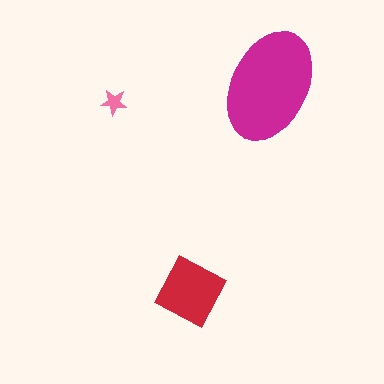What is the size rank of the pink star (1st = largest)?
3rd.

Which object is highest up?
The magenta ellipse is topmost.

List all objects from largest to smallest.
The magenta ellipse, the red square, the pink star.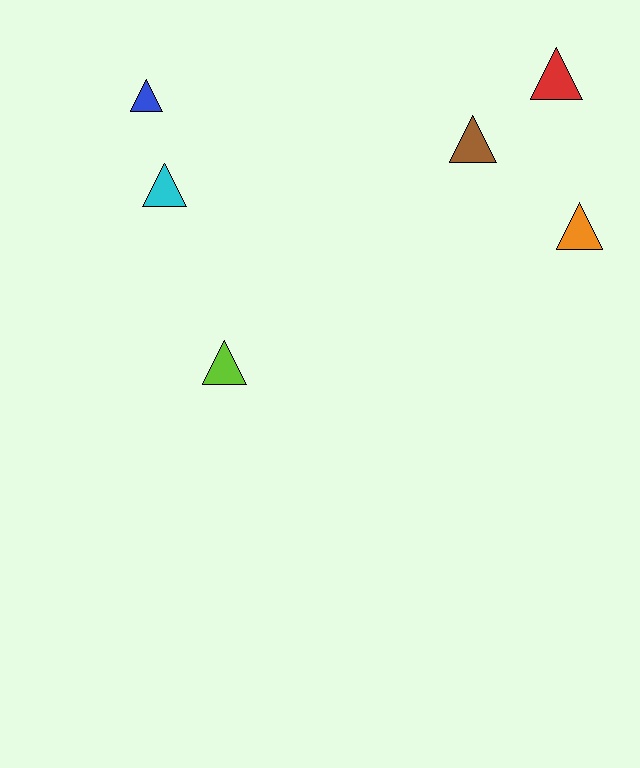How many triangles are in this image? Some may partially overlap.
There are 6 triangles.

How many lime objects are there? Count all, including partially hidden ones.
There is 1 lime object.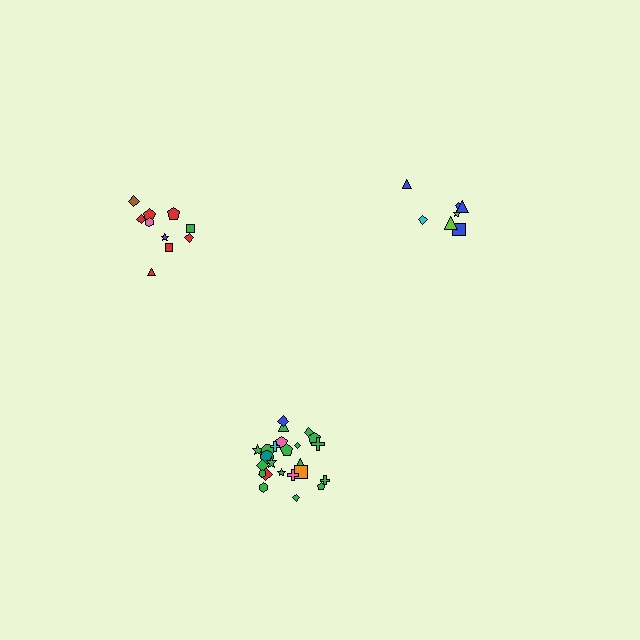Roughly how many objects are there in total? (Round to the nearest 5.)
Roughly 40 objects in total.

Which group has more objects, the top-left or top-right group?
The top-left group.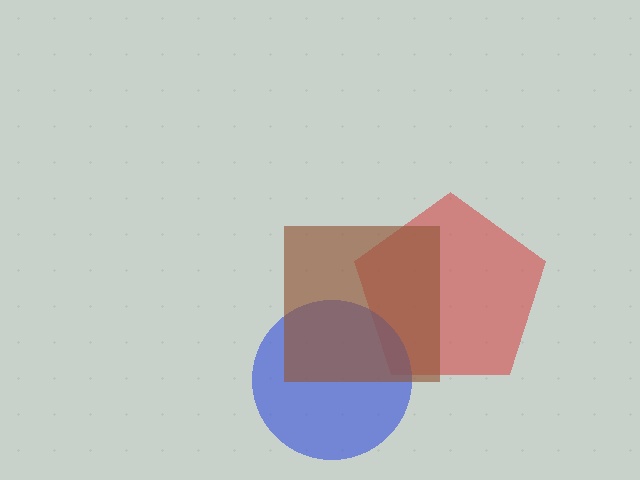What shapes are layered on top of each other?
The layered shapes are: a red pentagon, a blue circle, a brown square.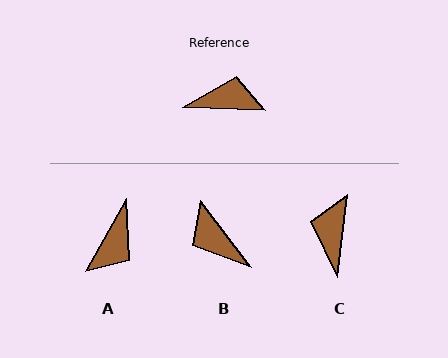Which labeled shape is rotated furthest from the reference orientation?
B, about 130 degrees away.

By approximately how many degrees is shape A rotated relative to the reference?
Approximately 117 degrees clockwise.